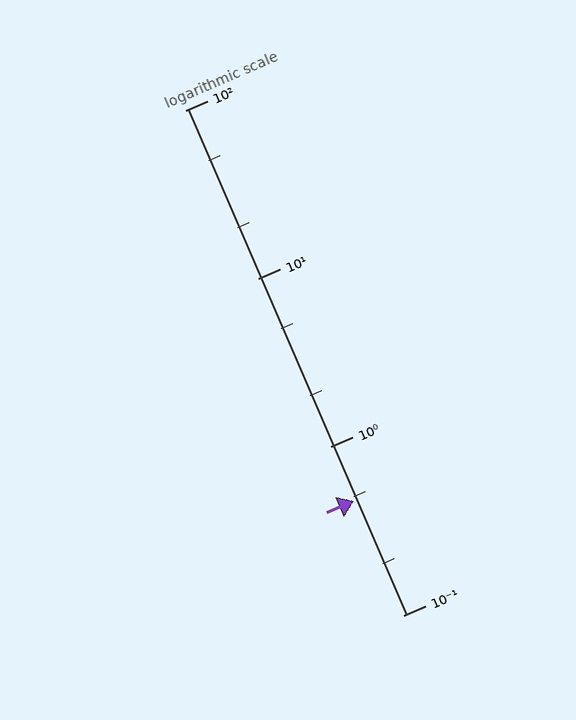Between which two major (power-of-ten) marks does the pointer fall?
The pointer is between 0.1 and 1.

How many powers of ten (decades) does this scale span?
The scale spans 3 decades, from 0.1 to 100.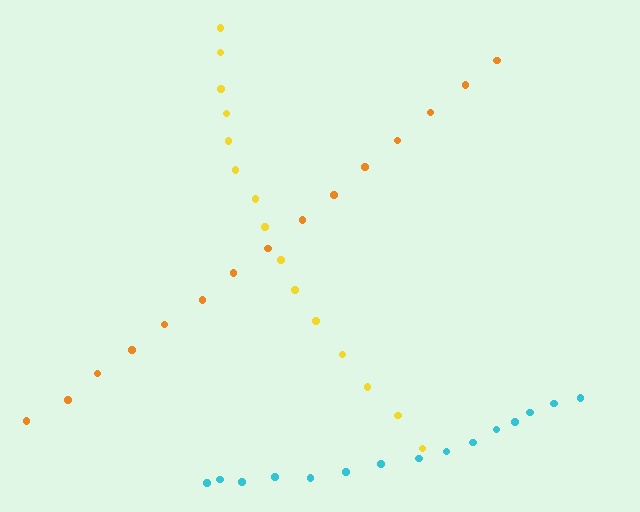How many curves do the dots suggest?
There are 3 distinct paths.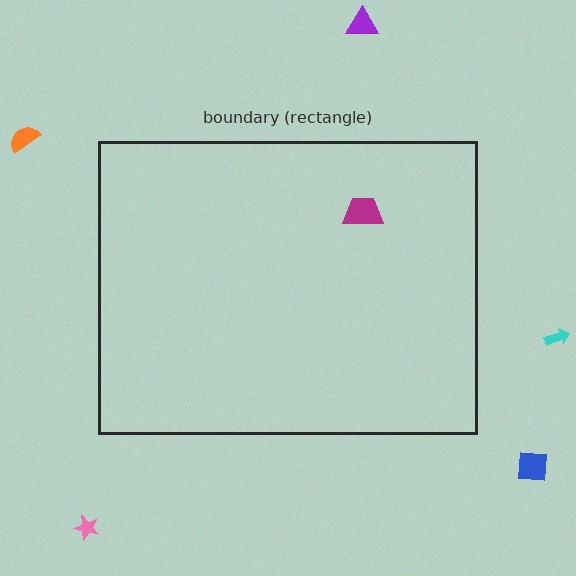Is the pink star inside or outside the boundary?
Outside.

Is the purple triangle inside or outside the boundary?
Outside.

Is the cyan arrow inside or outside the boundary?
Outside.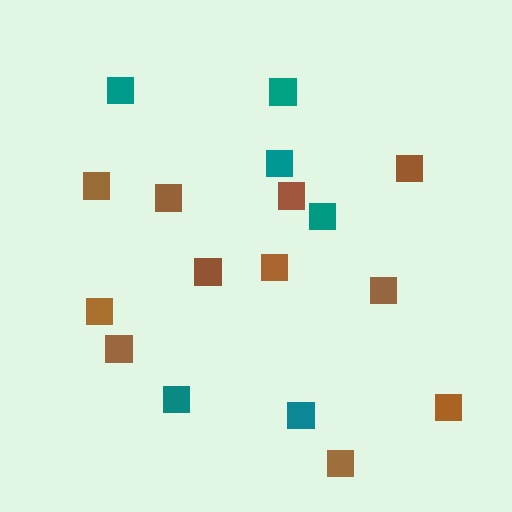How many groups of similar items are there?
There are 2 groups: one group of teal squares (6) and one group of brown squares (11).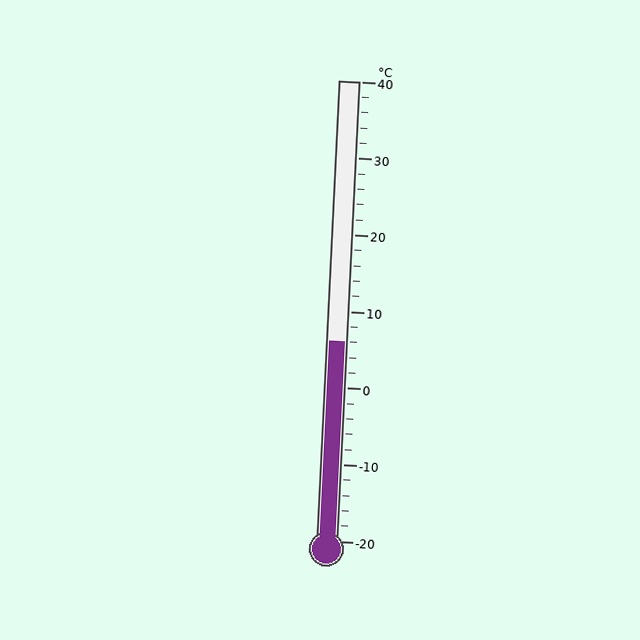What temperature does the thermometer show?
The thermometer shows approximately 6°C.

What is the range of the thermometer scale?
The thermometer scale ranges from -20°C to 40°C.